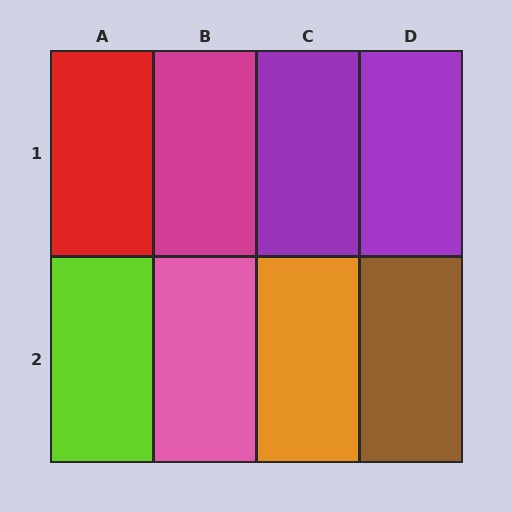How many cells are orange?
1 cell is orange.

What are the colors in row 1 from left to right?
Red, magenta, purple, purple.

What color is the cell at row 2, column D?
Brown.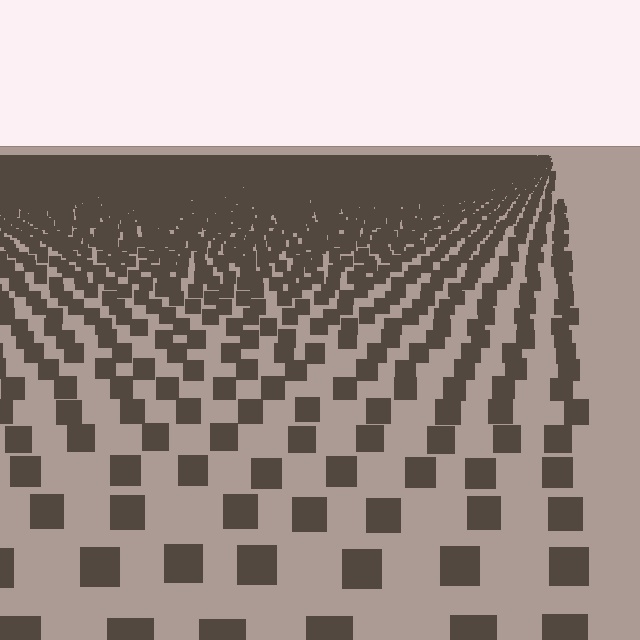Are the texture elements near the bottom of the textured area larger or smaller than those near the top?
Larger. Near the bottom, elements are closer to the viewer and appear at a bigger on-screen size.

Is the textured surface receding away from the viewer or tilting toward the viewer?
The surface is receding away from the viewer. Texture elements get smaller and denser toward the top.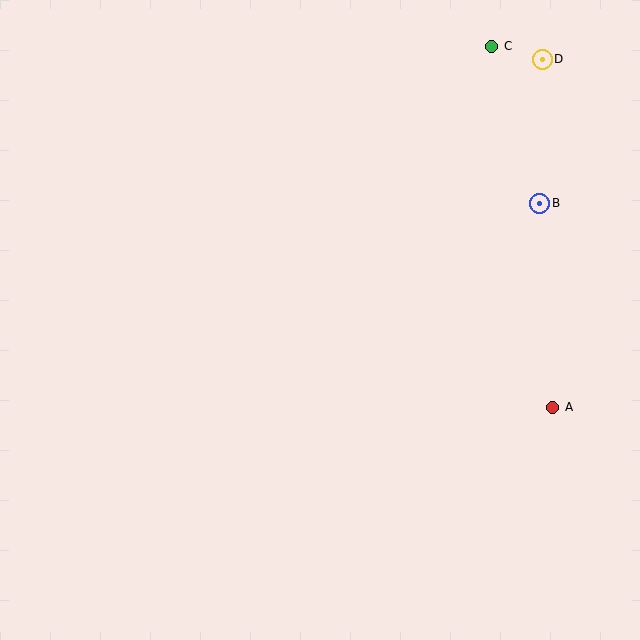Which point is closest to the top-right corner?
Point D is closest to the top-right corner.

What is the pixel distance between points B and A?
The distance between B and A is 205 pixels.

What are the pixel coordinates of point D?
Point D is at (542, 59).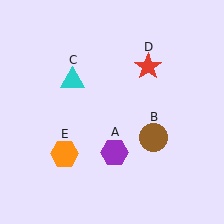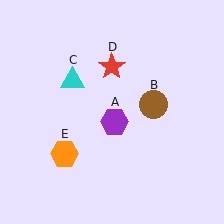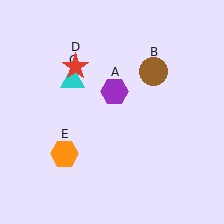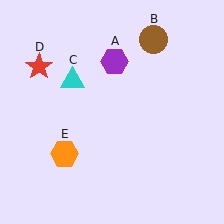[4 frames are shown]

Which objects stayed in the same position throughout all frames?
Cyan triangle (object C) and orange hexagon (object E) remained stationary.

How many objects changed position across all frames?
3 objects changed position: purple hexagon (object A), brown circle (object B), red star (object D).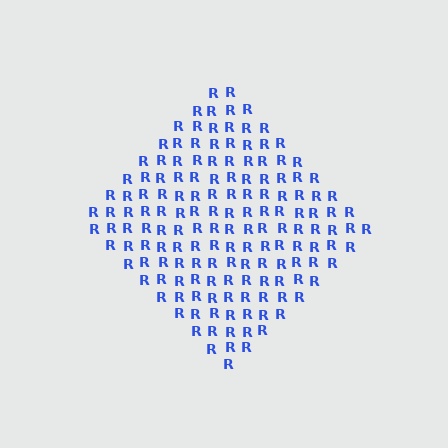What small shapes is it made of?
It is made of small letter R's.